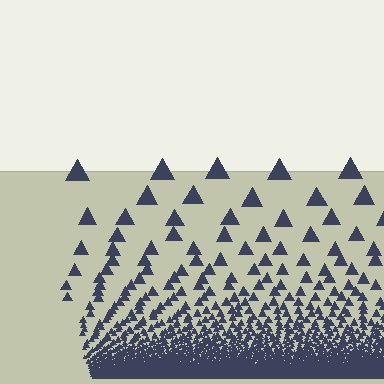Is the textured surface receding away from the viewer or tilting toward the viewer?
The surface appears to tilt toward the viewer. Texture elements get larger and sparser toward the top.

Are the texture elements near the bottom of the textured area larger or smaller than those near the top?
Smaller. The gradient is inverted — elements near the bottom are smaller and denser.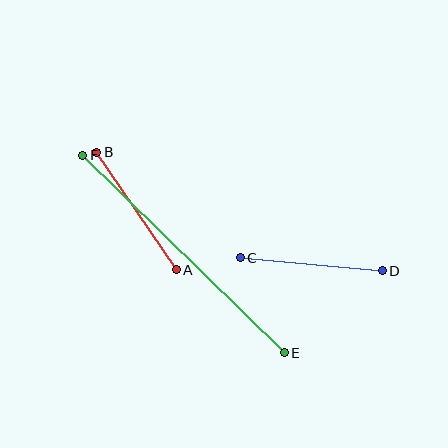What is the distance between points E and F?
The distance is approximately 282 pixels.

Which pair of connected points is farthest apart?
Points E and F are farthest apart.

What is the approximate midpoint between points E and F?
The midpoint is at approximately (183, 254) pixels.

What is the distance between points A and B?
The distance is approximately 142 pixels.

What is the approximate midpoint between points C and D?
The midpoint is at approximately (311, 264) pixels.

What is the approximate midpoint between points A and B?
The midpoint is at approximately (136, 211) pixels.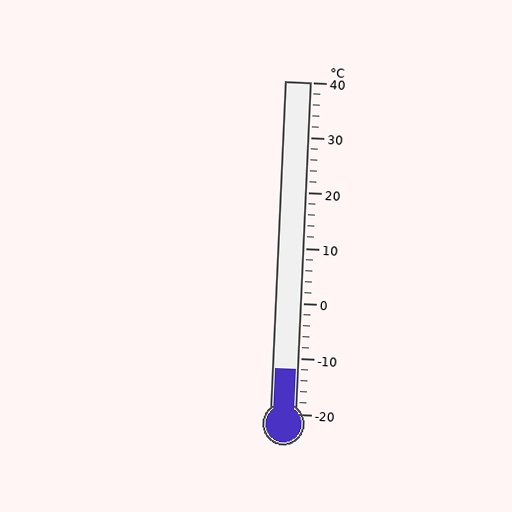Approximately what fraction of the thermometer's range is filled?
The thermometer is filled to approximately 15% of its range.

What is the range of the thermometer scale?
The thermometer scale ranges from -20°C to 40°C.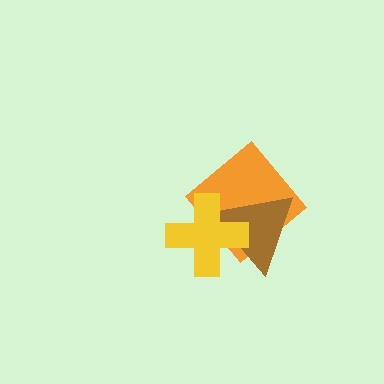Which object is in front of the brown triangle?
The yellow cross is in front of the brown triangle.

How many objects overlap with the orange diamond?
2 objects overlap with the orange diamond.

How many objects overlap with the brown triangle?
2 objects overlap with the brown triangle.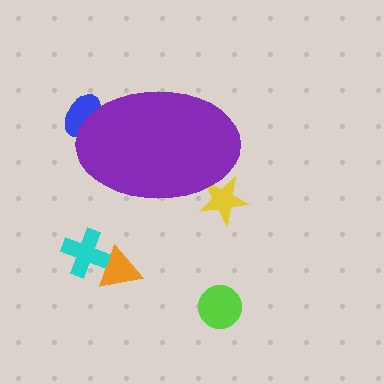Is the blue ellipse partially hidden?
Yes, the blue ellipse is partially hidden behind the purple ellipse.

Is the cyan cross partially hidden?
No, the cyan cross is fully visible.